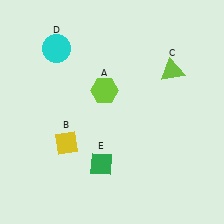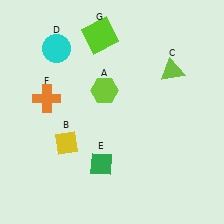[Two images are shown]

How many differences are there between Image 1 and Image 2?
There are 2 differences between the two images.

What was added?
An orange cross (F), a lime square (G) were added in Image 2.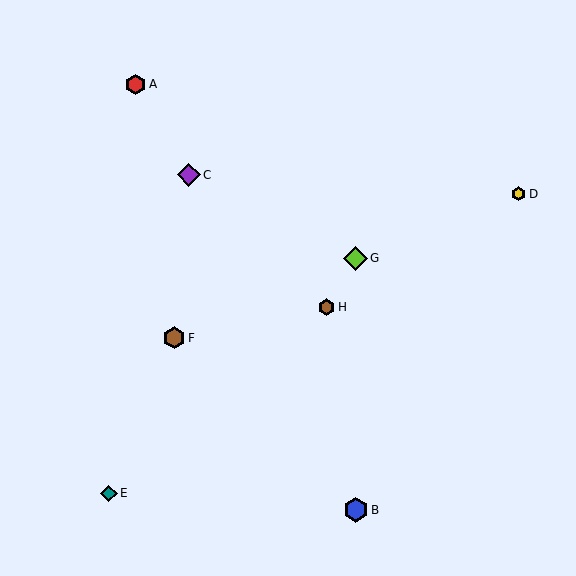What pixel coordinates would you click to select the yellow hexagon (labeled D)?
Click at (519, 194) to select the yellow hexagon D.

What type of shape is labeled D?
Shape D is a yellow hexagon.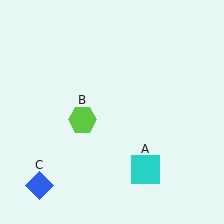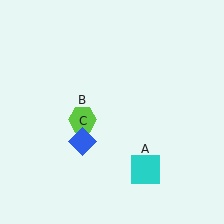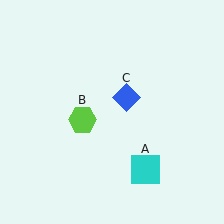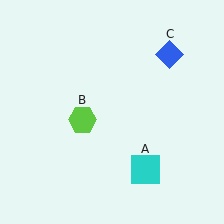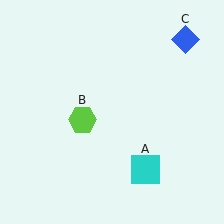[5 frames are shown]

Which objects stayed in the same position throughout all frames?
Cyan square (object A) and lime hexagon (object B) remained stationary.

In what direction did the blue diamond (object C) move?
The blue diamond (object C) moved up and to the right.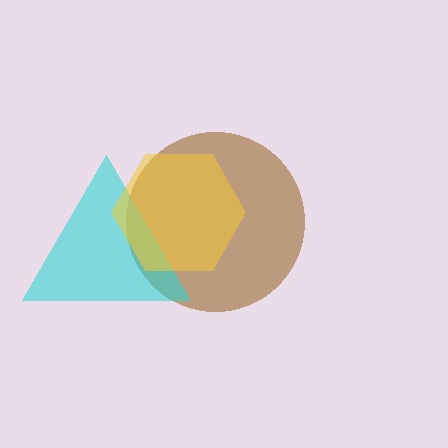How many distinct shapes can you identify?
There are 3 distinct shapes: a brown circle, a cyan triangle, a yellow hexagon.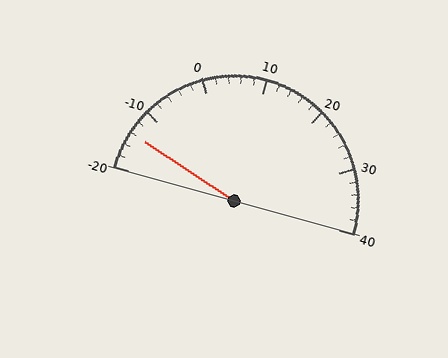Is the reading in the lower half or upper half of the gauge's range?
The reading is in the lower half of the range (-20 to 40).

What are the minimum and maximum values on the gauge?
The gauge ranges from -20 to 40.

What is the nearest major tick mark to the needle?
The nearest major tick mark is -10.